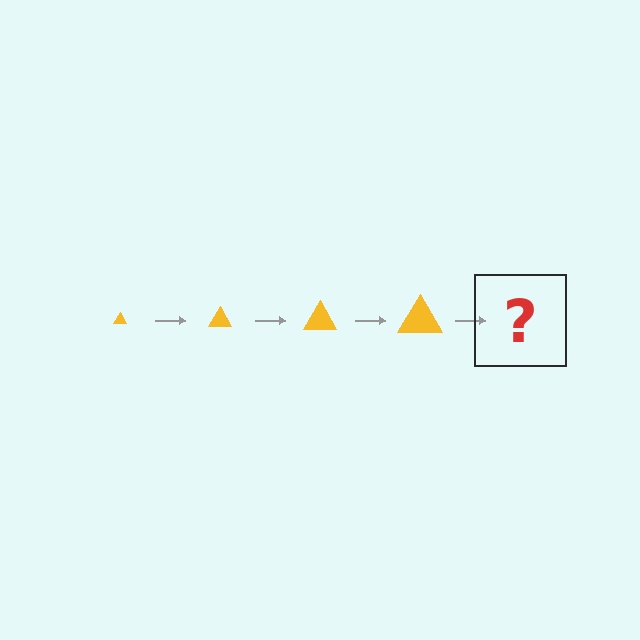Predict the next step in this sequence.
The next step is a yellow triangle, larger than the previous one.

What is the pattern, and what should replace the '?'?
The pattern is that the triangle gets progressively larger each step. The '?' should be a yellow triangle, larger than the previous one.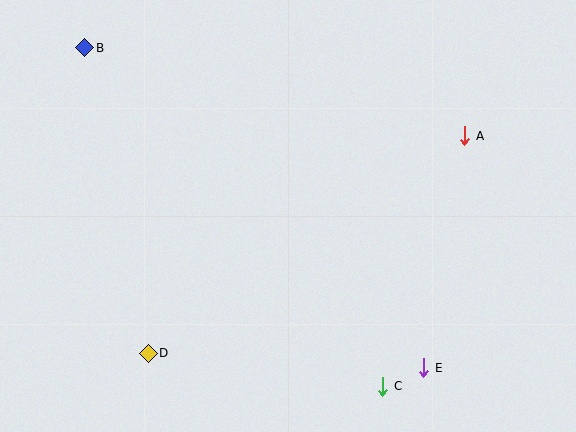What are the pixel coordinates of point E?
Point E is at (424, 368).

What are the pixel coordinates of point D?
Point D is at (148, 353).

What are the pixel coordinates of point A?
Point A is at (465, 136).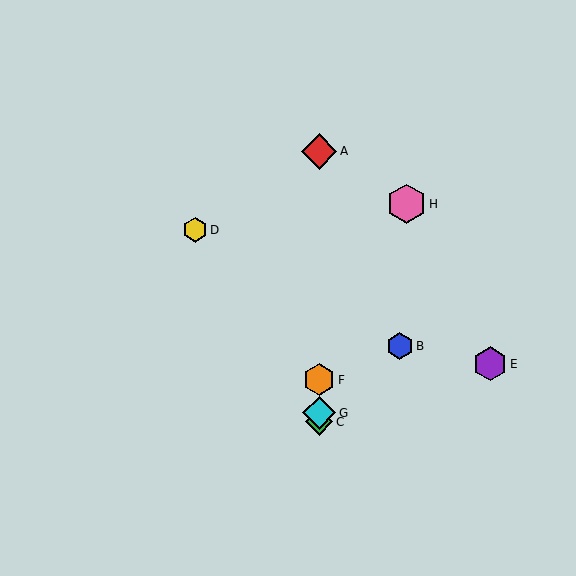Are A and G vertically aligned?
Yes, both are at x≈319.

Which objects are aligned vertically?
Objects A, C, F, G are aligned vertically.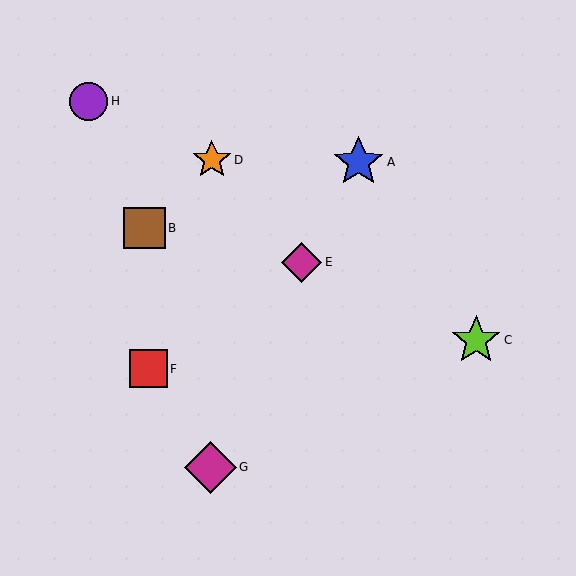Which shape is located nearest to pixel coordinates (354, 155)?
The blue star (labeled A) at (358, 162) is nearest to that location.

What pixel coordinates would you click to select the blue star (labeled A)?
Click at (358, 162) to select the blue star A.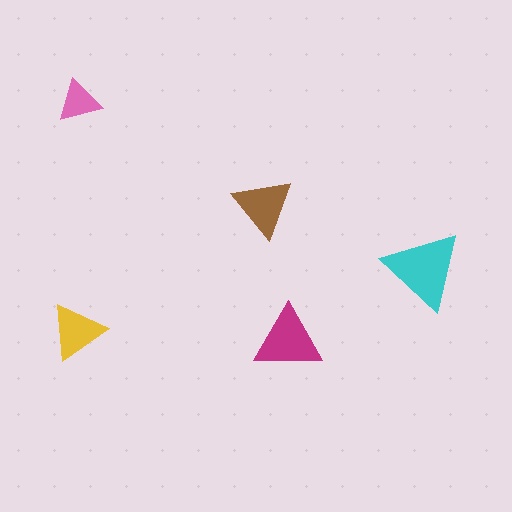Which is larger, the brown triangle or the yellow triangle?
The brown one.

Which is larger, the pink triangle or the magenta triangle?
The magenta one.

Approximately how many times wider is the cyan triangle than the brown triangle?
About 1.5 times wider.